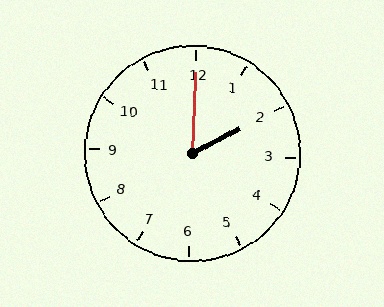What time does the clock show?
2:00.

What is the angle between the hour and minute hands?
Approximately 60 degrees.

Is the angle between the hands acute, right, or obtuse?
It is acute.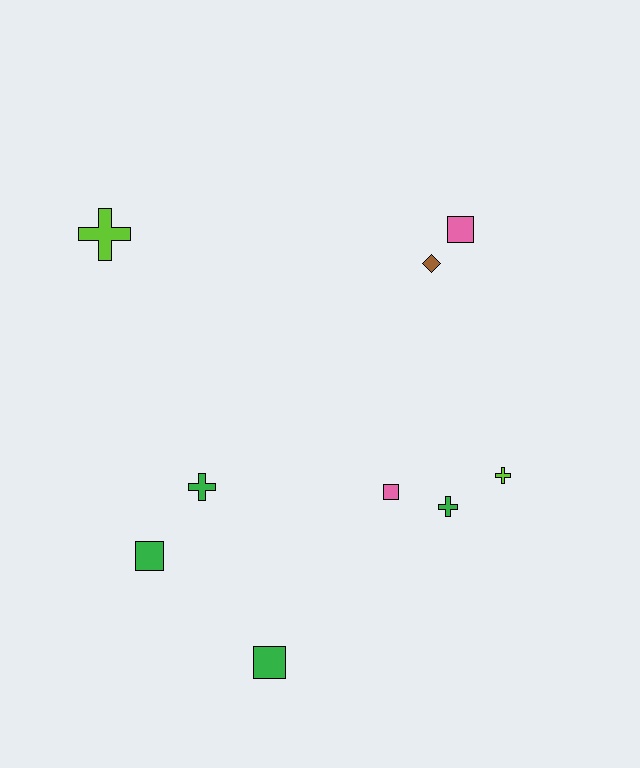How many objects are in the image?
There are 9 objects.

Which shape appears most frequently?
Square, with 4 objects.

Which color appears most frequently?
Green, with 4 objects.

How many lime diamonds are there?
There are no lime diamonds.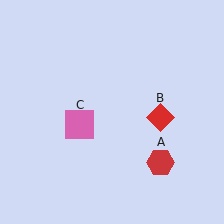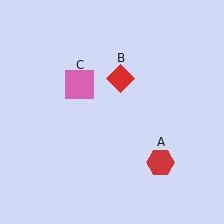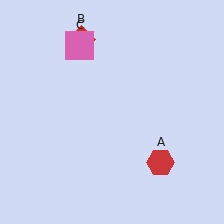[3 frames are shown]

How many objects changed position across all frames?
2 objects changed position: red diamond (object B), pink square (object C).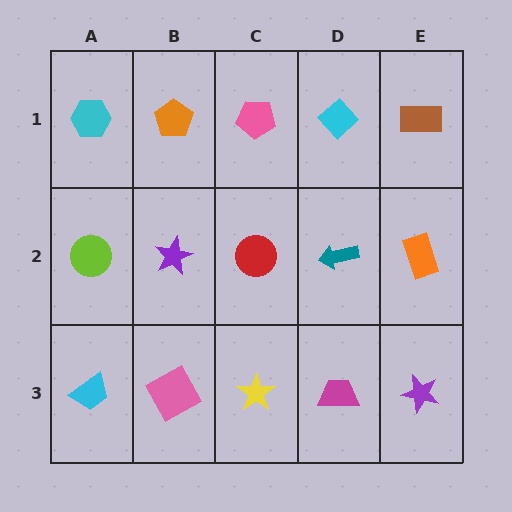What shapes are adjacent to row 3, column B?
A purple star (row 2, column B), a cyan trapezoid (row 3, column A), a yellow star (row 3, column C).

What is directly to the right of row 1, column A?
An orange pentagon.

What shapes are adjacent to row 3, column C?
A red circle (row 2, column C), a pink square (row 3, column B), a magenta trapezoid (row 3, column D).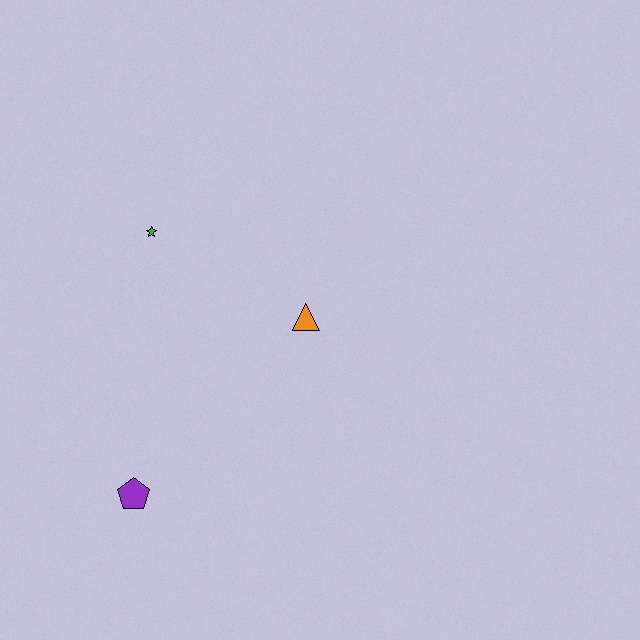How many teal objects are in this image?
There are no teal objects.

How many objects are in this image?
There are 3 objects.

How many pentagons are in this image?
There is 1 pentagon.